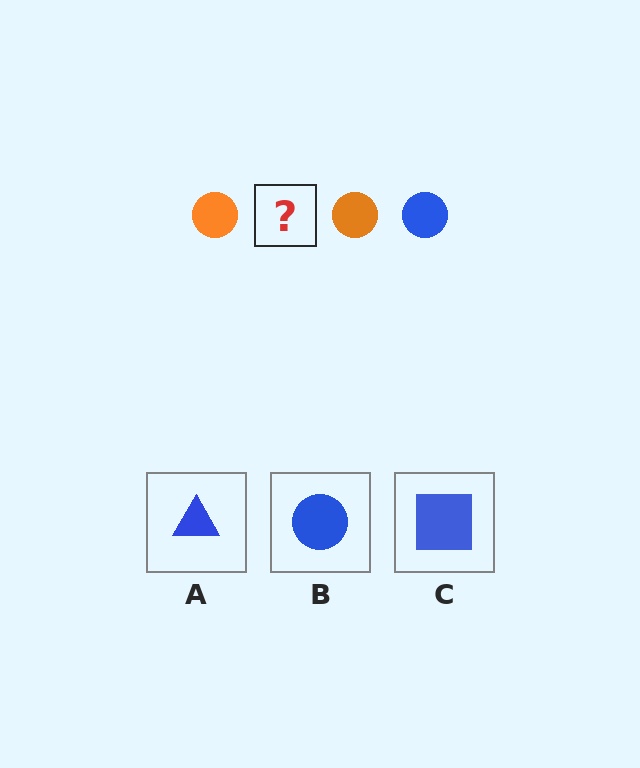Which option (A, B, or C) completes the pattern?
B.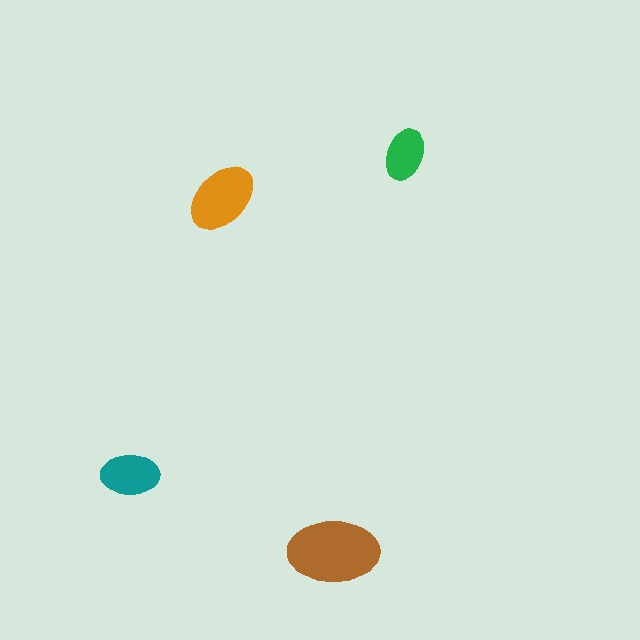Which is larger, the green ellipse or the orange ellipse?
The orange one.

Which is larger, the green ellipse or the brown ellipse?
The brown one.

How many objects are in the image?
There are 4 objects in the image.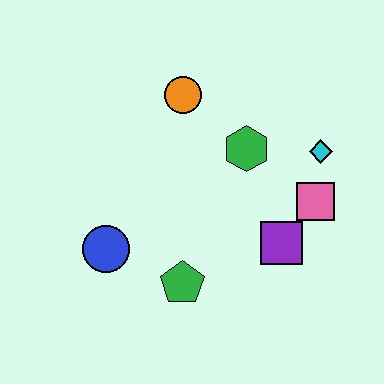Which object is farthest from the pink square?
The blue circle is farthest from the pink square.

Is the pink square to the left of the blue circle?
No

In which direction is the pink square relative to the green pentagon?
The pink square is to the right of the green pentagon.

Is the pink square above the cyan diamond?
No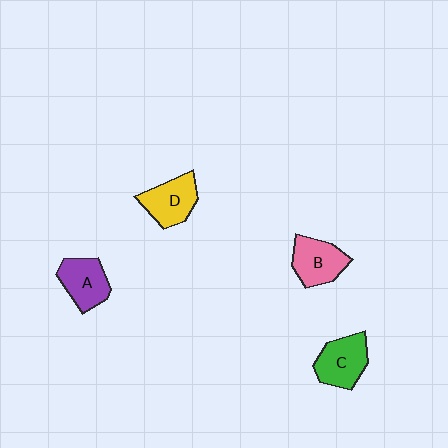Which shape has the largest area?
Shape C (green).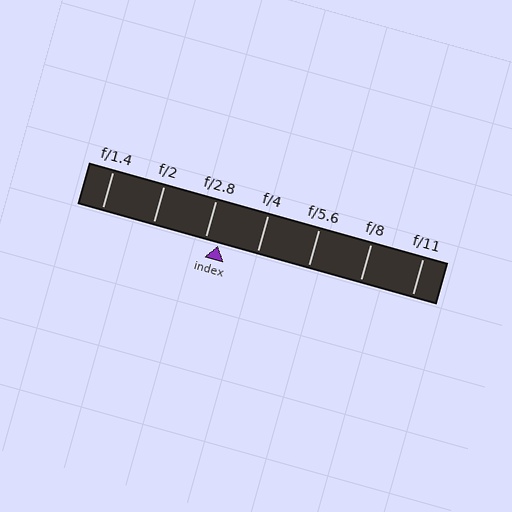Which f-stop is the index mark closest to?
The index mark is closest to f/2.8.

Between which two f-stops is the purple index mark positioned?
The index mark is between f/2.8 and f/4.